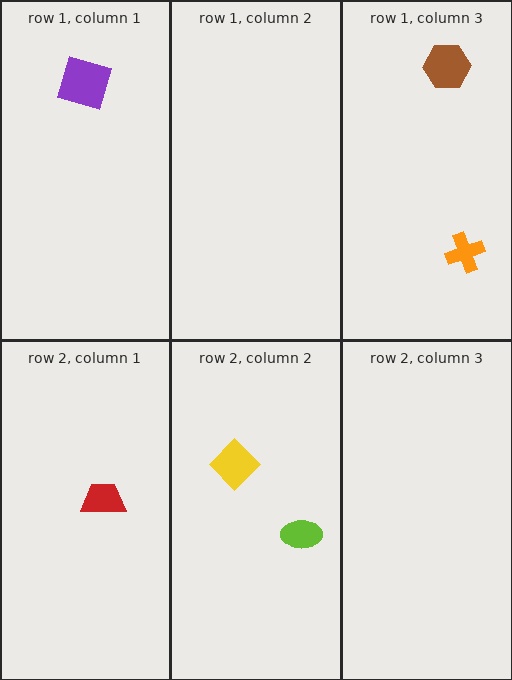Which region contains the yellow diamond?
The row 2, column 2 region.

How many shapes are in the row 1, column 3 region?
2.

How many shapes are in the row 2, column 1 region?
1.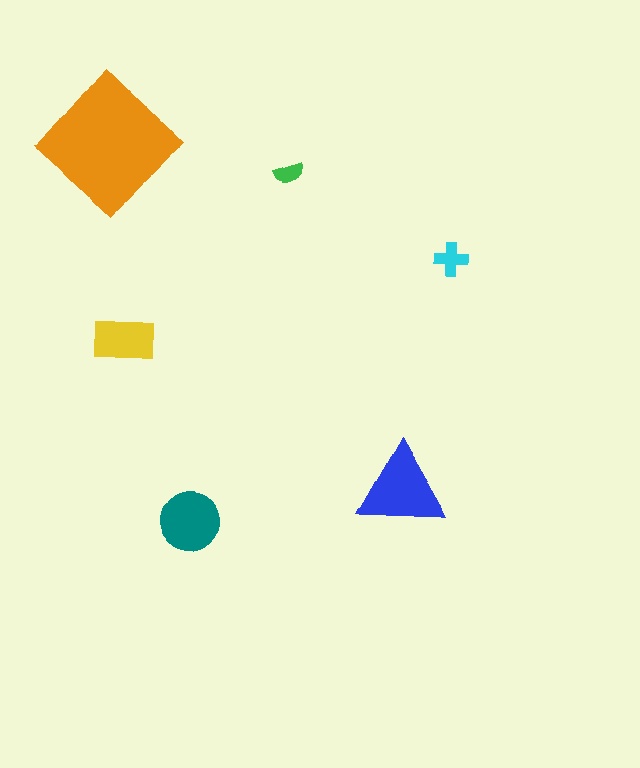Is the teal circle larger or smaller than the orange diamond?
Smaller.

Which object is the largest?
The orange diamond.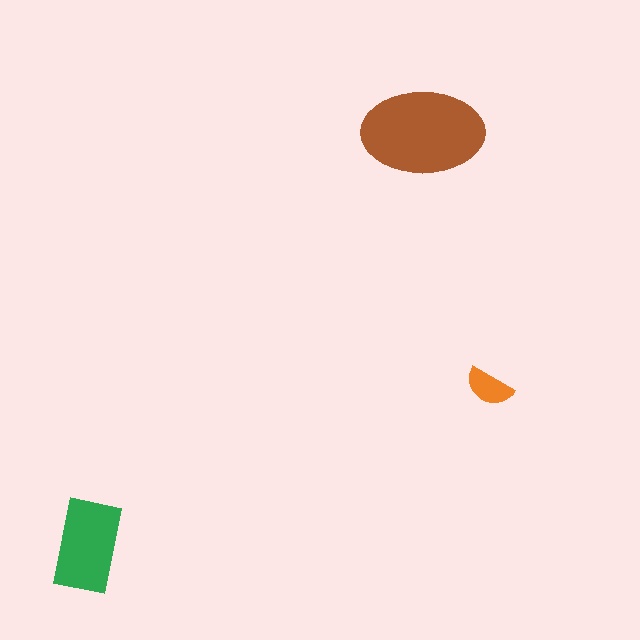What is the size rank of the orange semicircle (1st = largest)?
3rd.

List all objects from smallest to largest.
The orange semicircle, the green rectangle, the brown ellipse.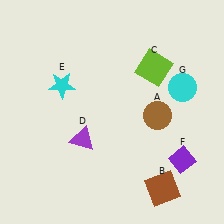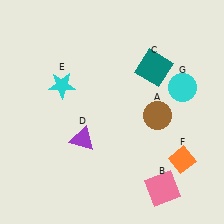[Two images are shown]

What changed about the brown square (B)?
In Image 1, B is brown. In Image 2, it changed to pink.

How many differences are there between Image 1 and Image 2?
There are 3 differences between the two images.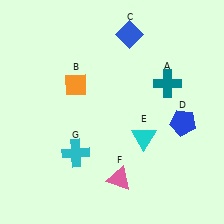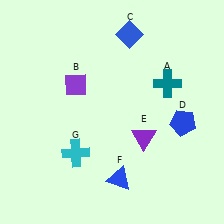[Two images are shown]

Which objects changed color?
B changed from orange to purple. E changed from cyan to purple. F changed from pink to blue.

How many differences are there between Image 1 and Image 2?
There are 3 differences between the two images.